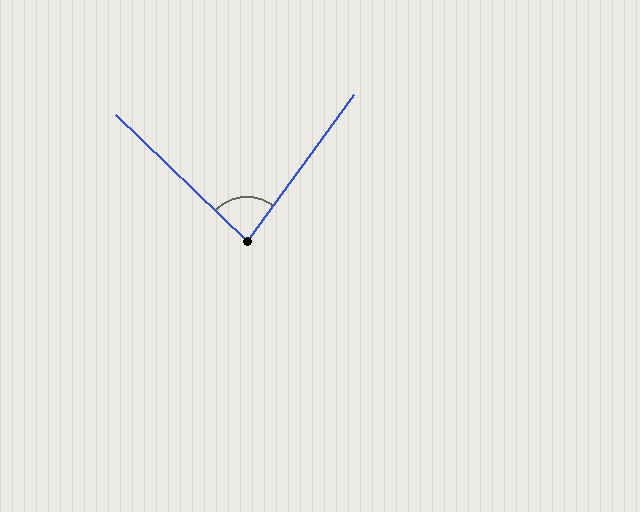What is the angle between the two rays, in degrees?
Approximately 82 degrees.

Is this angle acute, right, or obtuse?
It is acute.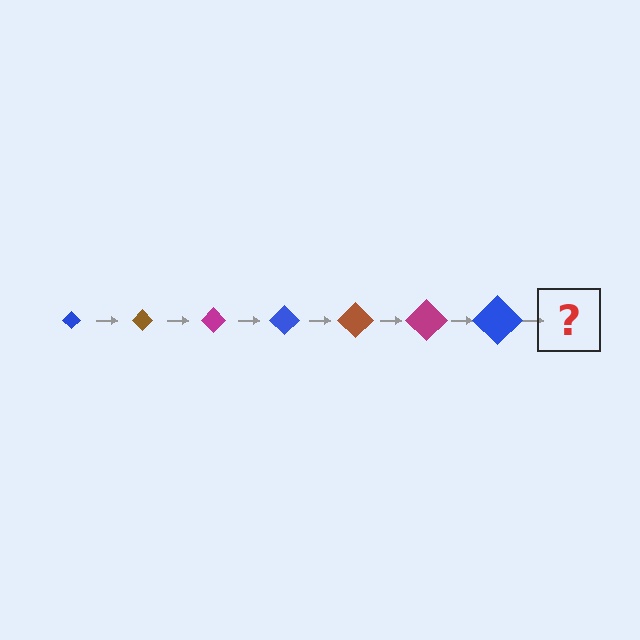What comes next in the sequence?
The next element should be a brown diamond, larger than the previous one.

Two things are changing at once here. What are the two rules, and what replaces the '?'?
The two rules are that the diamond grows larger each step and the color cycles through blue, brown, and magenta. The '?' should be a brown diamond, larger than the previous one.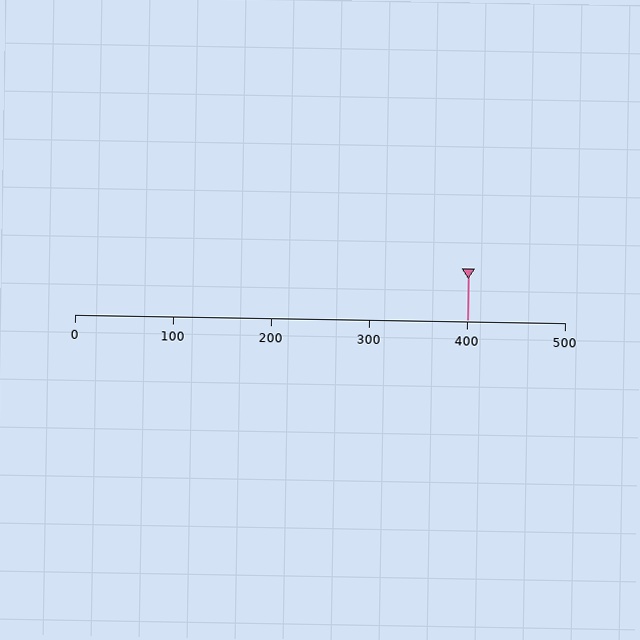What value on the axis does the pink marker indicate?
The marker indicates approximately 400.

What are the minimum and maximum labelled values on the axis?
The axis runs from 0 to 500.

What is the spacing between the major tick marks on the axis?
The major ticks are spaced 100 apart.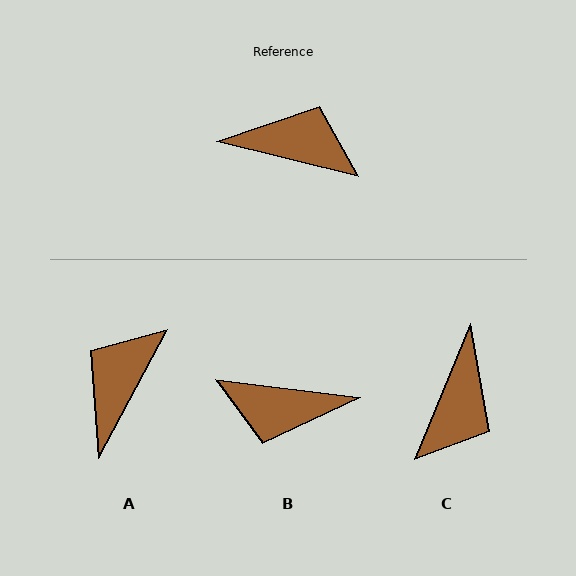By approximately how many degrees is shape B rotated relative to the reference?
Approximately 173 degrees clockwise.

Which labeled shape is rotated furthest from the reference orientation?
B, about 173 degrees away.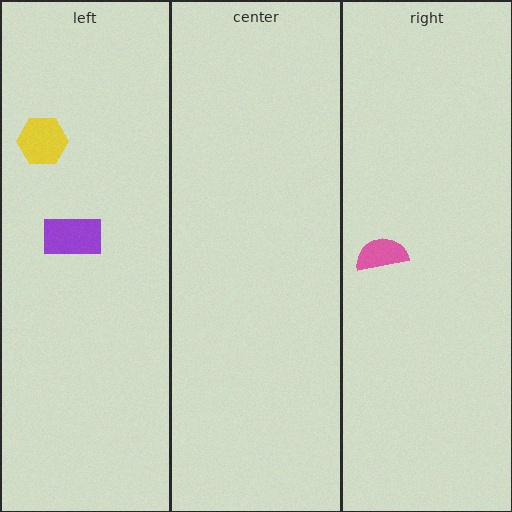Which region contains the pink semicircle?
The right region.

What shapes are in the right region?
The pink semicircle.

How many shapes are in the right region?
1.